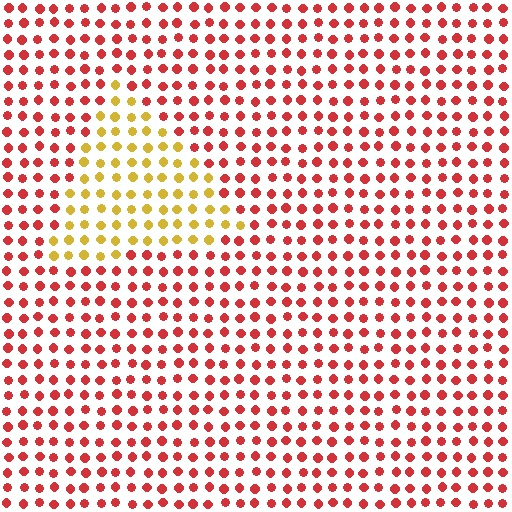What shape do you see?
I see a triangle.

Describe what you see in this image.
The image is filled with small red elements in a uniform arrangement. A triangle-shaped region is visible where the elements are tinted to a slightly different hue, forming a subtle color boundary.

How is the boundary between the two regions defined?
The boundary is defined purely by a slight shift in hue (about 52 degrees). Spacing, size, and orientation are identical on both sides.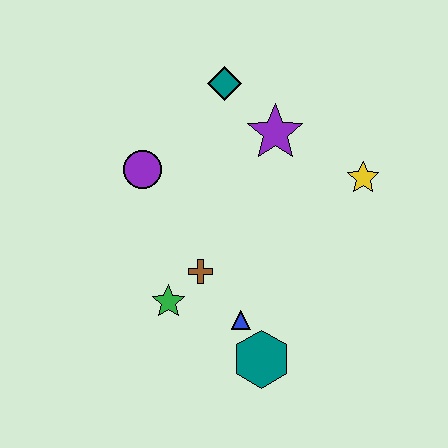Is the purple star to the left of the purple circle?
No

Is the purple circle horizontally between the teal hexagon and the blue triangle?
No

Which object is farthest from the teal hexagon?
The teal diamond is farthest from the teal hexagon.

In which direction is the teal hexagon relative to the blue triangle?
The teal hexagon is below the blue triangle.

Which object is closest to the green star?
The brown cross is closest to the green star.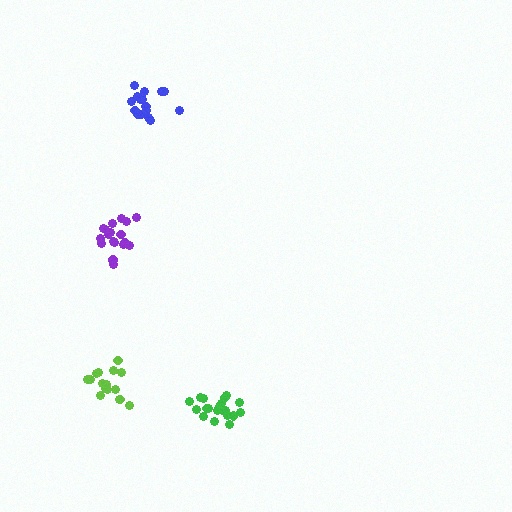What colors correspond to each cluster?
The clusters are colored: blue, green, purple, lime.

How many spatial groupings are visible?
There are 4 spatial groupings.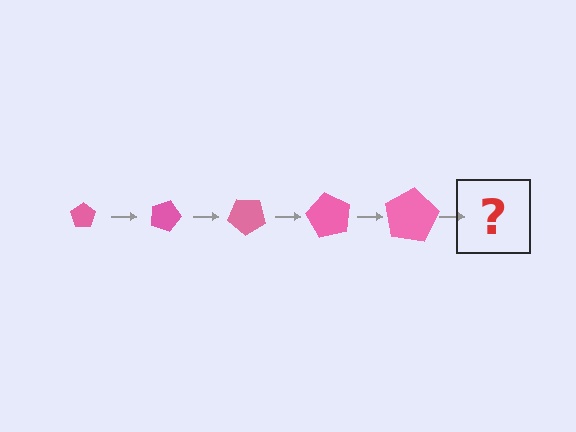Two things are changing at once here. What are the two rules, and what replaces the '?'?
The two rules are that the pentagon grows larger each step and it rotates 20 degrees each step. The '?' should be a pentagon, larger than the previous one and rotated 100 degrees from the start.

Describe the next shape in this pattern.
It should be a pentagon, larger than the previous one and rotated 100 degrees from the start.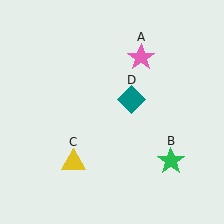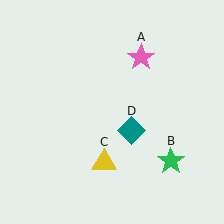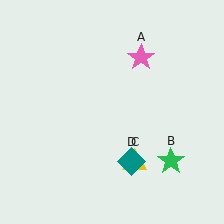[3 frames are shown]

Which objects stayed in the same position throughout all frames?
Pink star (object A) and green star (object B) remained stationary.